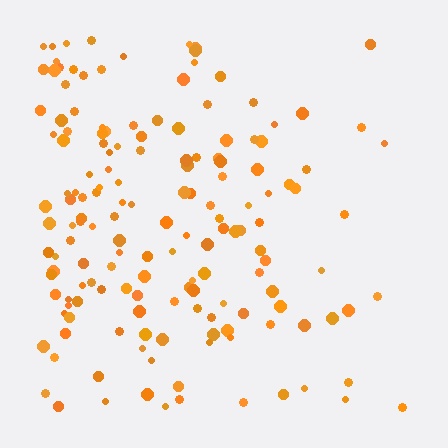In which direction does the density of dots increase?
From right to left, with the left side densest.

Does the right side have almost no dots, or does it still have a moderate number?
Still a moderate number, just noticeably fewer than the left.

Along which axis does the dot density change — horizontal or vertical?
Horizontal.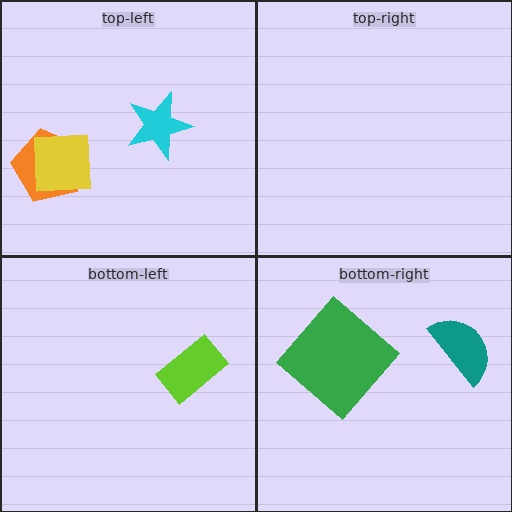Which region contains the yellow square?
The top-left region.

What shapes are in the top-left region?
The cyan star, the orange pentagon, the yellow square.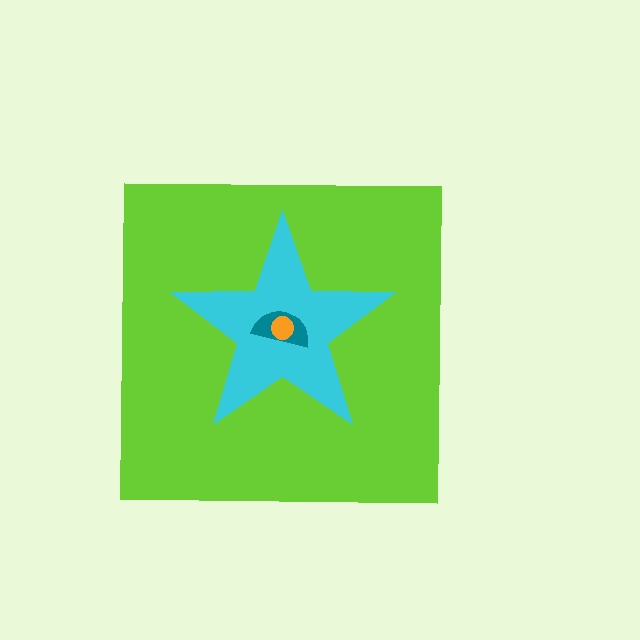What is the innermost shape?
The orange circle.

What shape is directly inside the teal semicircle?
The orange circle.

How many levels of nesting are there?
4.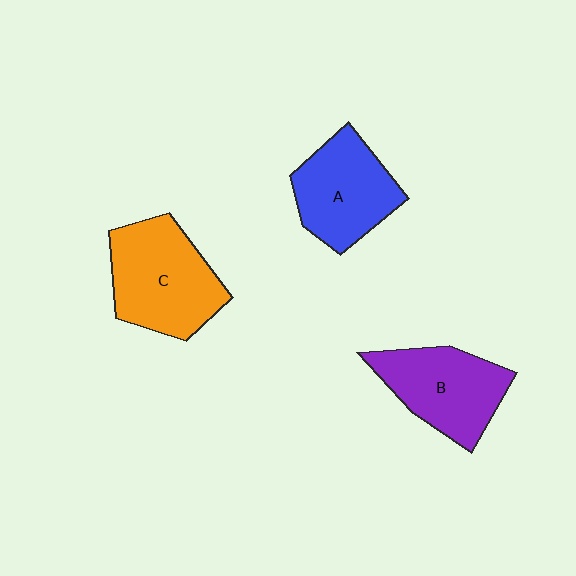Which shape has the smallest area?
Shape A (blue).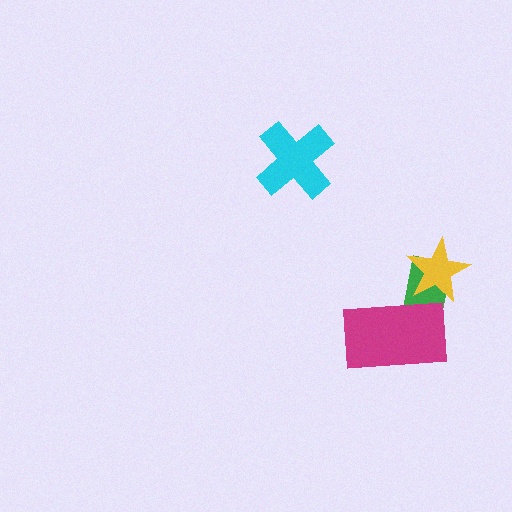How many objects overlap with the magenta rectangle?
1 object overlaps with the magenta rectangle.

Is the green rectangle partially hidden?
Yes, it is partially covered by another shape.